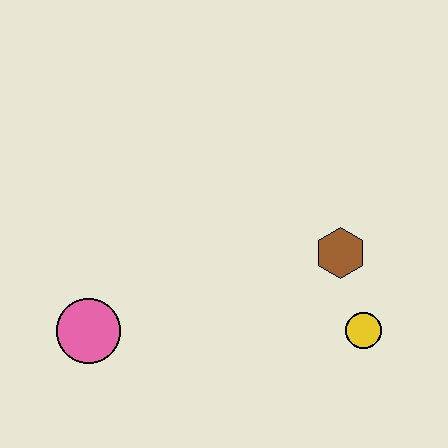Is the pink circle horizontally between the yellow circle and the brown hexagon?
No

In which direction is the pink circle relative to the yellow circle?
The pink circle is to the left of the yellow circle.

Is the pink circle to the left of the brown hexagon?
Yes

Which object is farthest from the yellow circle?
The pink circle is farthest from the yellow circle.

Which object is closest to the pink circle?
The brown hexagon is closest to the pink circle.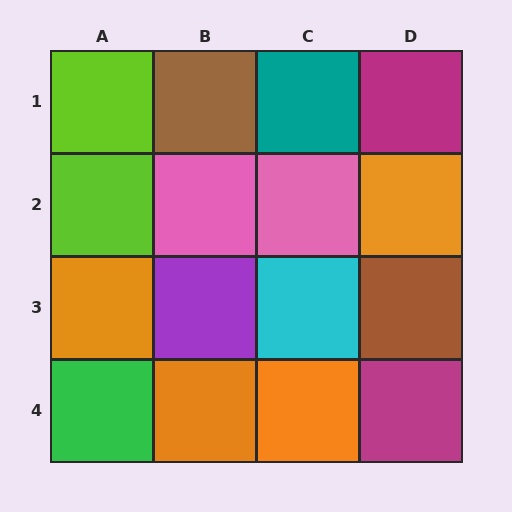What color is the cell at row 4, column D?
Magenta.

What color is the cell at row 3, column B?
Purple.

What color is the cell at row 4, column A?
Green.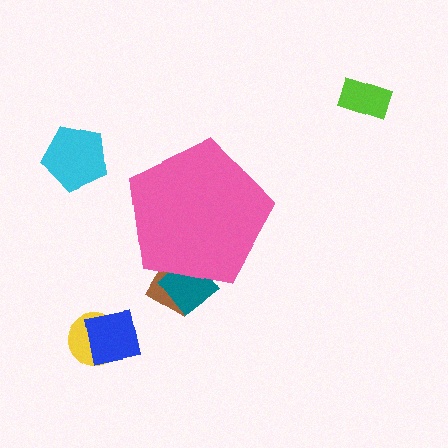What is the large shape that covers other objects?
A pink pentagon.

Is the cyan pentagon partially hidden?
No, the cyan pentagon is fully visible.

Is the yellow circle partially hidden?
No, the yellow circle is fully visible.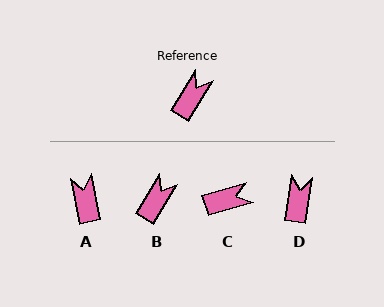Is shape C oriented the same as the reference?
No, it is off by about 42 degrees.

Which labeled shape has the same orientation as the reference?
B.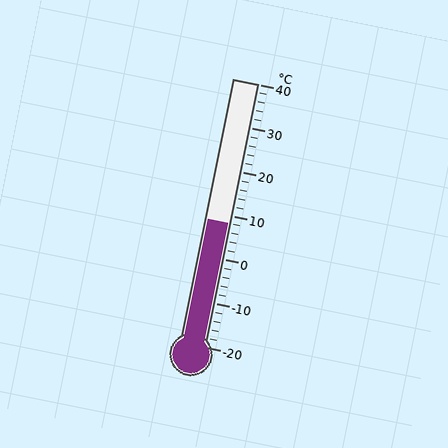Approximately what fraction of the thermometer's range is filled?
The thermometer is filled to approximately 45% of its range.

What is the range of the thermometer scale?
The thermometer scale ranges from -20°C to 40°C.